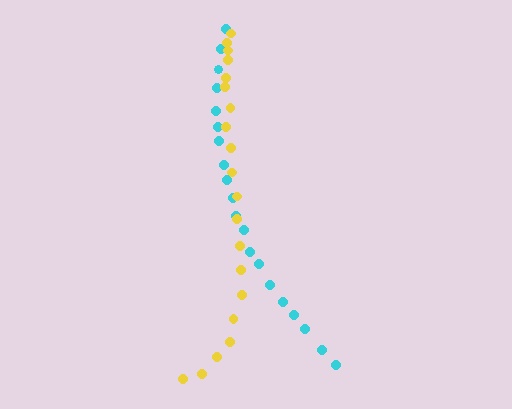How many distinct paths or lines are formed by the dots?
There are 2 distinct paths.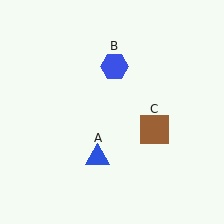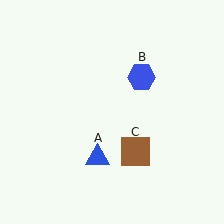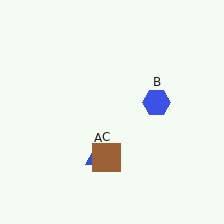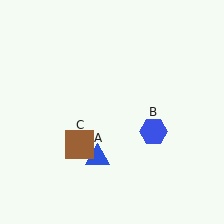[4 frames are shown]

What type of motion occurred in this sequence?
The blue hexagon (object B), brown square (object C) rotated clockwise around the center of the scene.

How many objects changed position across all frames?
2 objects changed position: blue hexagon (object B), brown square (object C).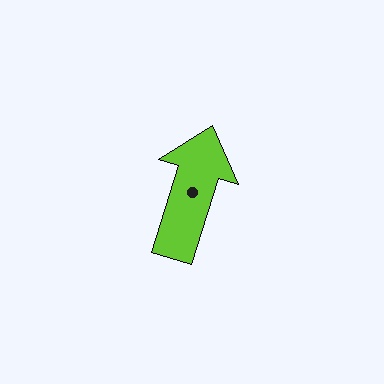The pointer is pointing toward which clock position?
Roughly 1 o'clock.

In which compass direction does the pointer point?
North.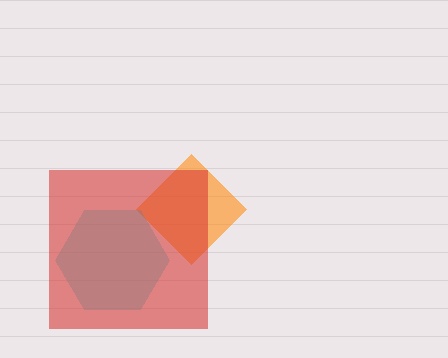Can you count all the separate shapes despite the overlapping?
Yes, there are 3 separate shapes.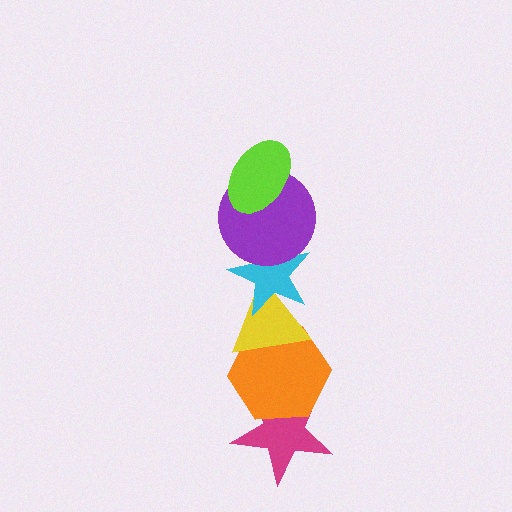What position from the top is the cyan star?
The cyan star is 3rd from the top.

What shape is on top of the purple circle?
The lime ellipse is on top of the purple circle.